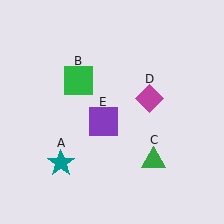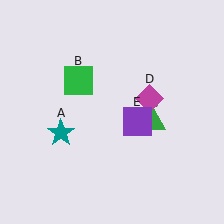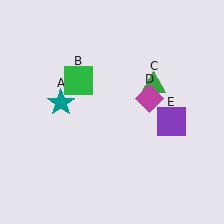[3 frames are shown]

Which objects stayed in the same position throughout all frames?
Green square (object B) and magenta diamond (object D) remained stationary.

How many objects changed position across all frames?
3 objects changed position: teal star (object A), green triangle (object C), purple square (object E).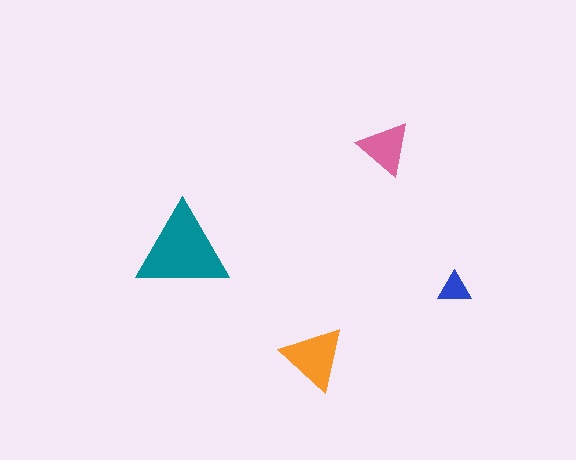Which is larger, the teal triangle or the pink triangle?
The teal one.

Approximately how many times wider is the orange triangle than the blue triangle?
About 2 times wider.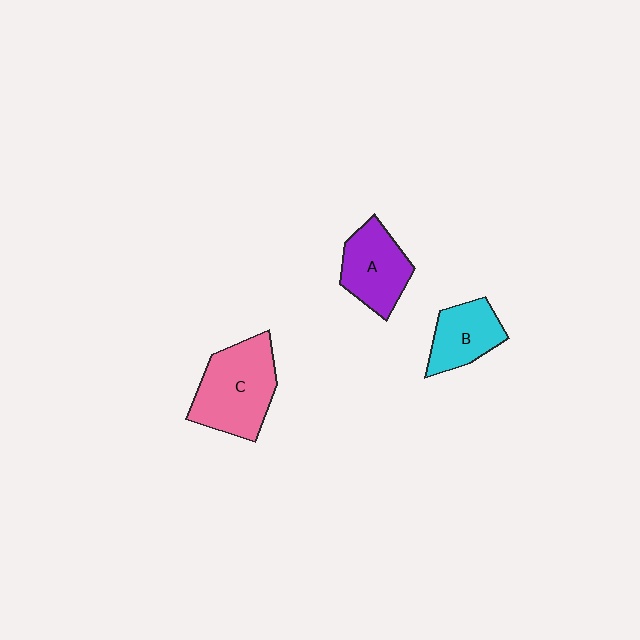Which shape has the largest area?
Shape C (pink).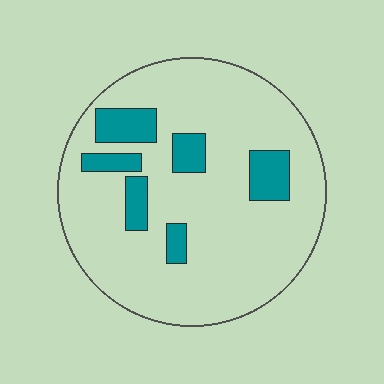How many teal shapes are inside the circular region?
6.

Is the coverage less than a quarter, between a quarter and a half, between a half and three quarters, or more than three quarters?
Less than a quarter.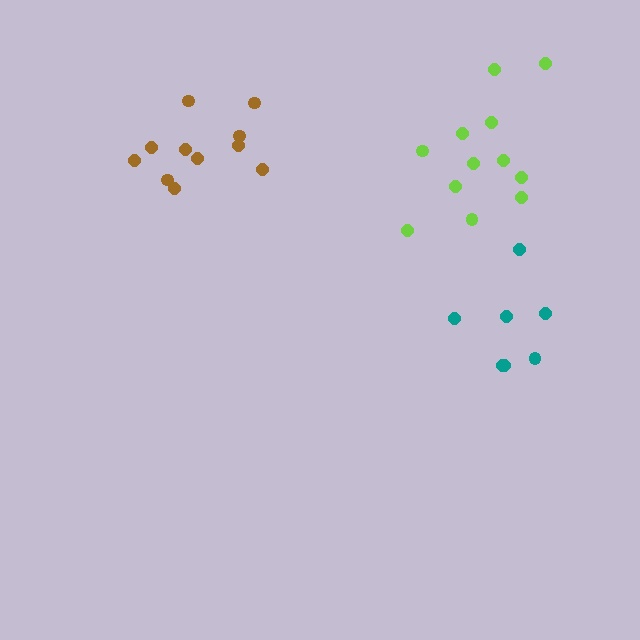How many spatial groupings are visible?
There are 3 spatial groupings.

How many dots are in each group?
Group 1: 11 dots, Group 2: 7 dots, Group 3: 12 dots (30 total).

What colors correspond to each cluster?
The clusters are colored: brown, teal, lime.